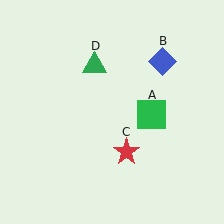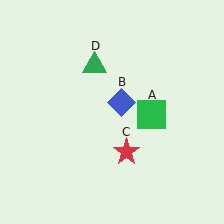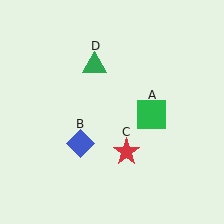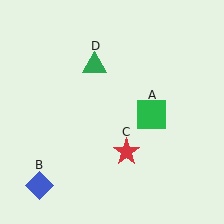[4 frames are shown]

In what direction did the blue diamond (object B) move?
The blue diamond (object B) moved down and to the left.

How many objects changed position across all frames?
1 object changed position: blue diamond (object B).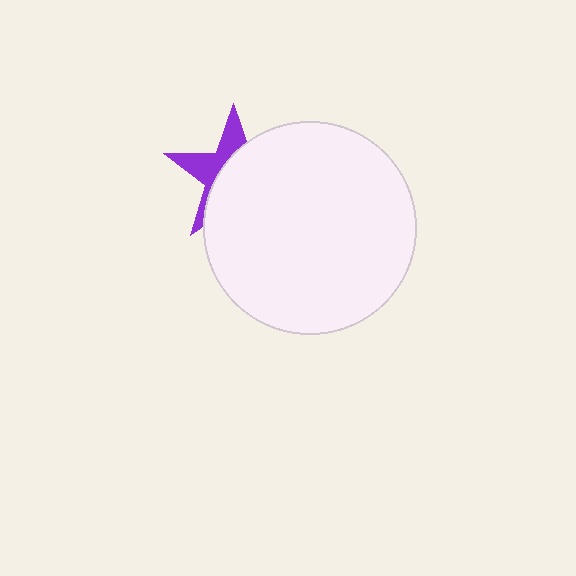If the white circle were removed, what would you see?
You would see the complete purple star.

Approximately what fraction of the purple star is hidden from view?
Roughly 63% of the purple star is hidden behind the white circle.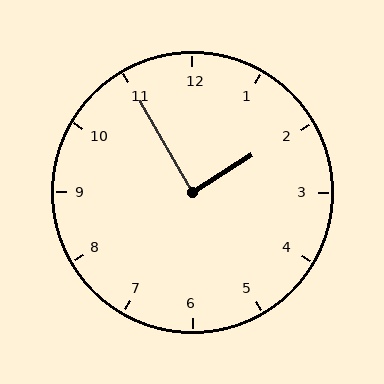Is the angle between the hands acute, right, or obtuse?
It is right.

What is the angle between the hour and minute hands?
Approximately 88 degrees.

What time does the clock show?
1:55.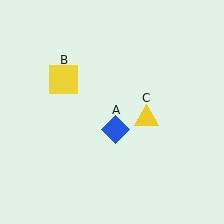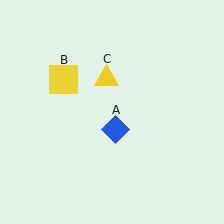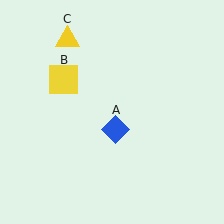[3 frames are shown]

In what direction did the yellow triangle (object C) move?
The yellow triangle (object C) moved up and to the left.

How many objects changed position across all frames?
1 object changed position: yellow triangle (object C).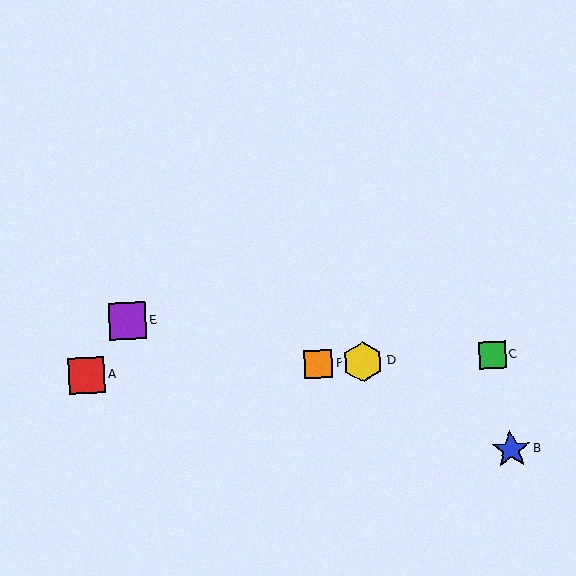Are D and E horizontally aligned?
No, D is at y≈362 and E is at y≈321.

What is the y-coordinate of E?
Object E is at y≈321.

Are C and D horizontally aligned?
Yes, both are at y≈355.